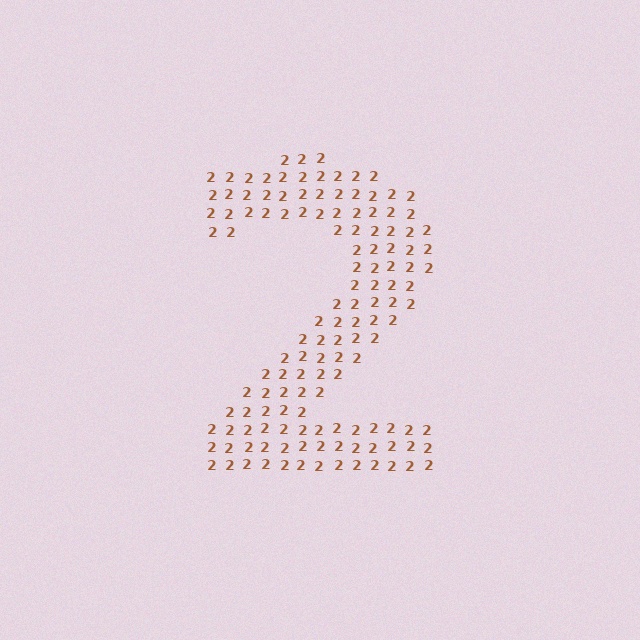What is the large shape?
The large shape is the digit 2.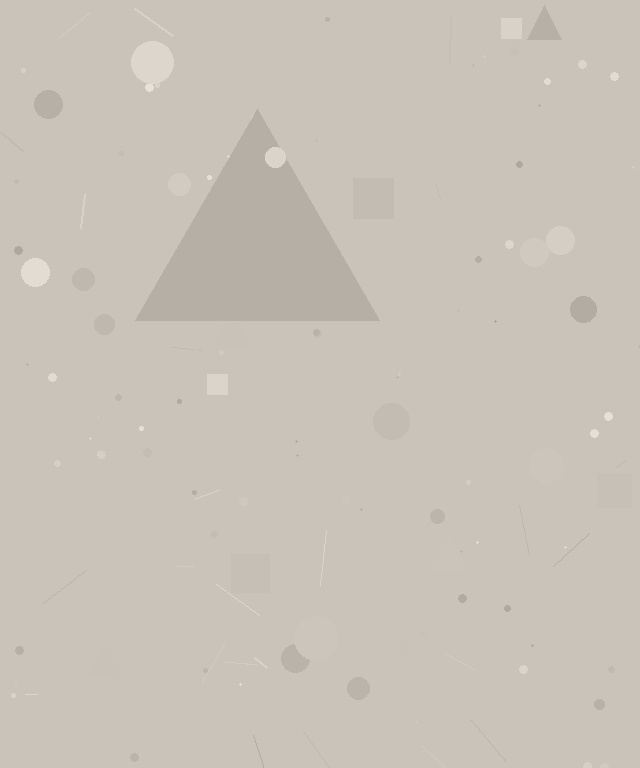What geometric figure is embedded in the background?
A triangle is embedded in the background.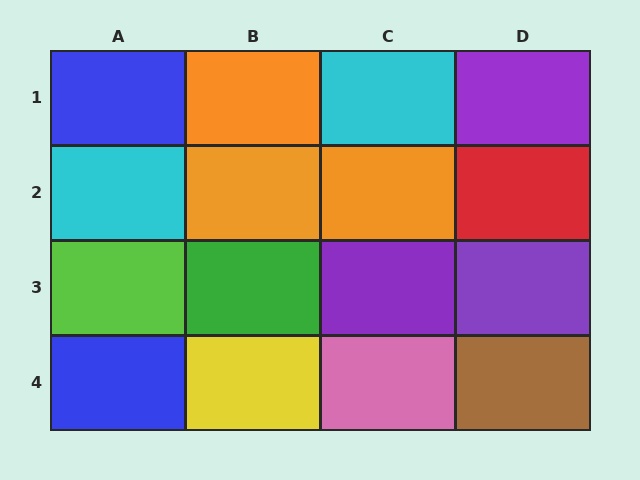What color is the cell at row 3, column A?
Lime.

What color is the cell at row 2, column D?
Red.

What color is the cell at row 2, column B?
Orange.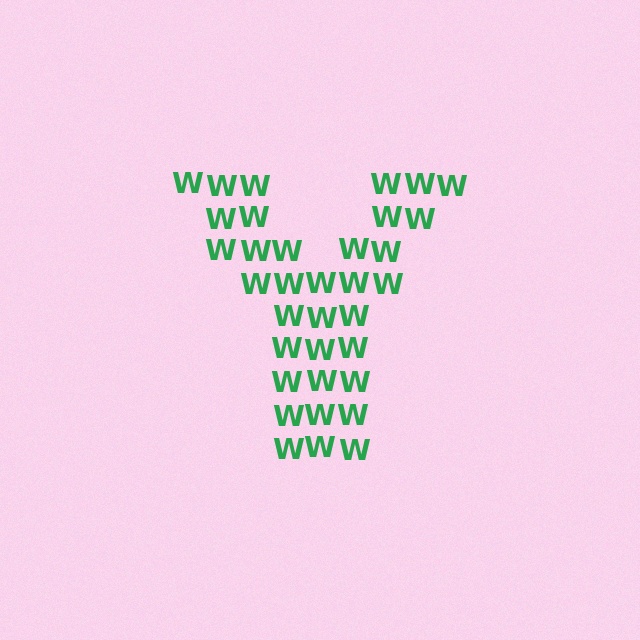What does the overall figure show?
The overall figure shows the letter Y.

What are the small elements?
The small elements are letter W's.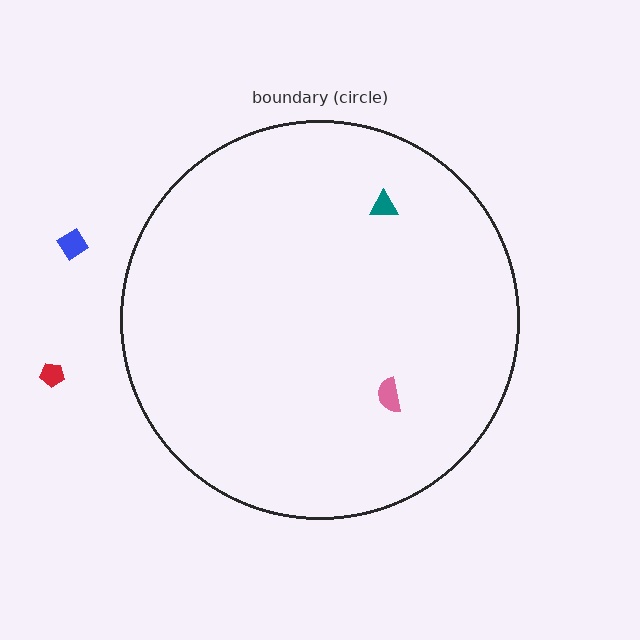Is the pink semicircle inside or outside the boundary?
Inside.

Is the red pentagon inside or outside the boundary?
Outside.